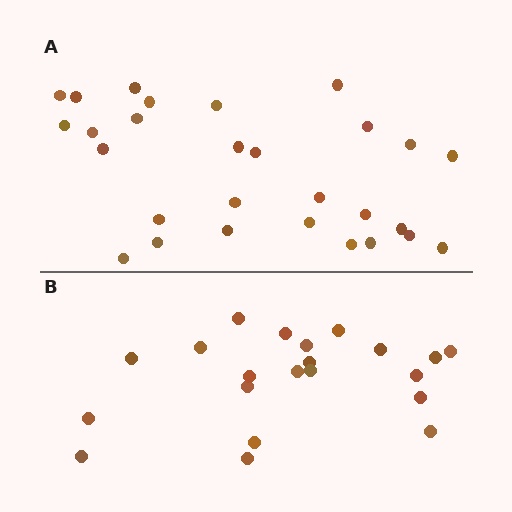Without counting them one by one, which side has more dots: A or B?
Region A (the top region) has more dots.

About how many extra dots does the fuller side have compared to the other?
Region A has roughly 8 or so more dots than region B.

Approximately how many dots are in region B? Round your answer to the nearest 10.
About 20 dots. (The exact count is 21, which rounds to 20.)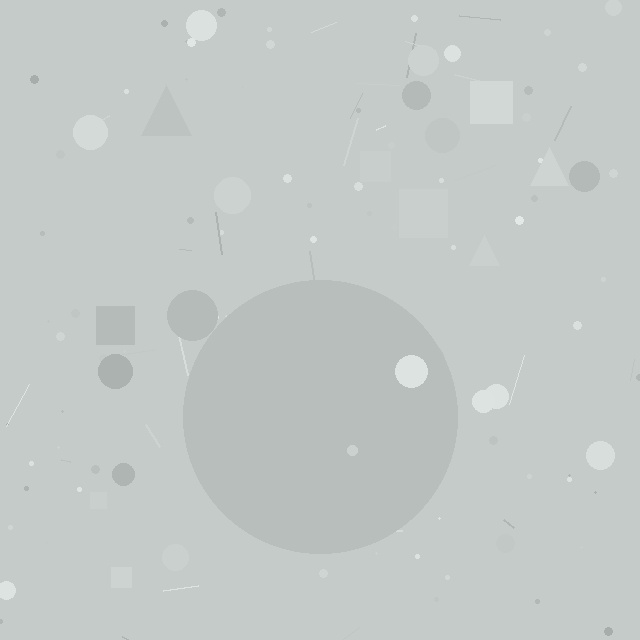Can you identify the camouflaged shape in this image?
The camouflaged shape is a circle.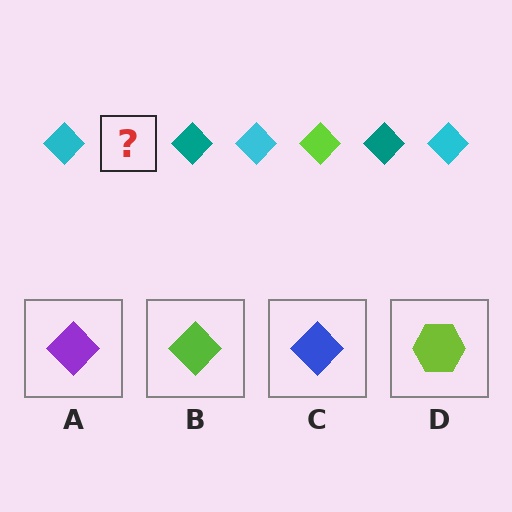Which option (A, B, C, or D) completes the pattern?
B.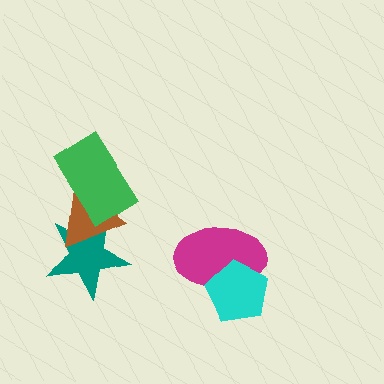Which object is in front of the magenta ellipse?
The cyan pentagon is in front of the magenta ellipse.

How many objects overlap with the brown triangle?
2 objects overlap with the brown triangle.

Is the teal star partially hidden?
Yes, it is partially covered by another shape.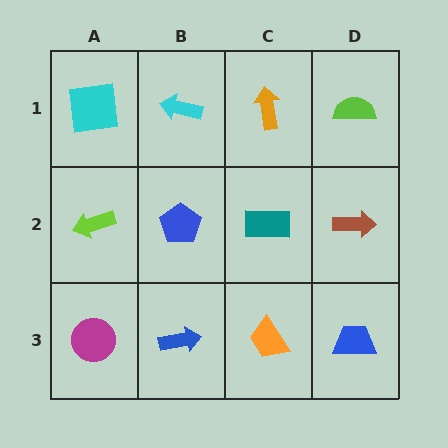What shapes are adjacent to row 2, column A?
A cyan square (row 1, column A), a magenta circle (row 3, column A), a blue pentagon (row 2, column B).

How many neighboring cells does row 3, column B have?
3.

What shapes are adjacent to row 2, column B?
A cyan arrow (row 1, column B), a blue arrow (row 3, column B), a lime arrow (row 2, column A), a teal rectangle (row 2, column C).